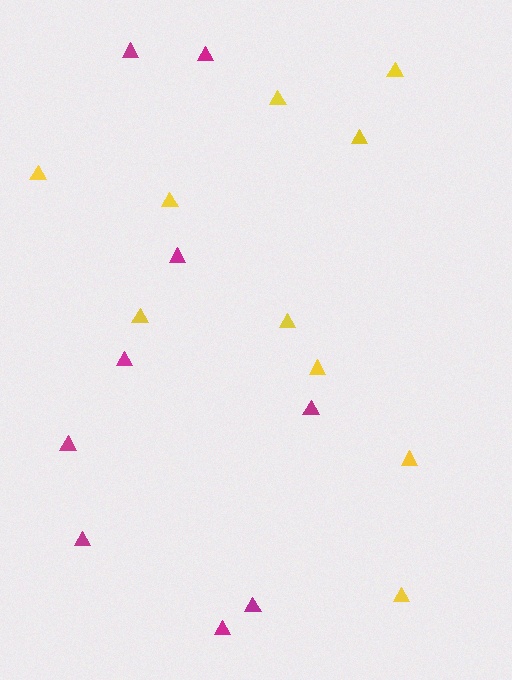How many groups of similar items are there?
There are 2 groups: one group of yellow triangles (10) and one group of magenta triangles (9).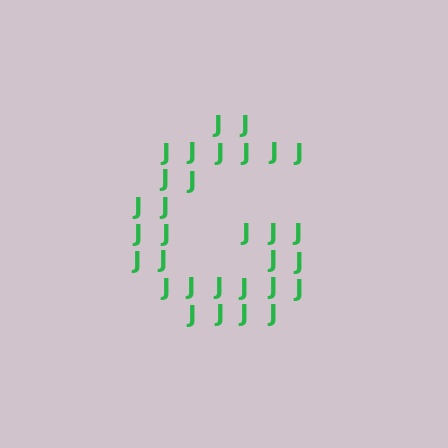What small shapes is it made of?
It is made of small letter J's.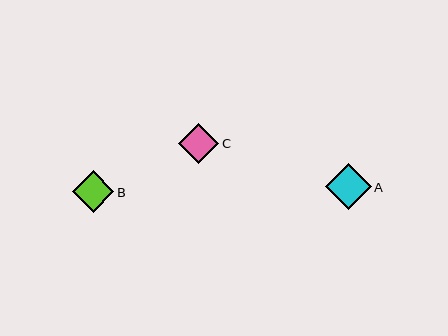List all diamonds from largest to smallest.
From largest to smallest: A, B, C.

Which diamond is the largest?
Diamond A is the largest with a size of approximately 46 pixels.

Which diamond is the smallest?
Diamond C is the smallest with a size of approximately 40 pixels.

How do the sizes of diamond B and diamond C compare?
Diamond B and diamond C are approximately the same size.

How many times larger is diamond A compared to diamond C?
Diamond A is approximately 1.1 times the size of diamond C.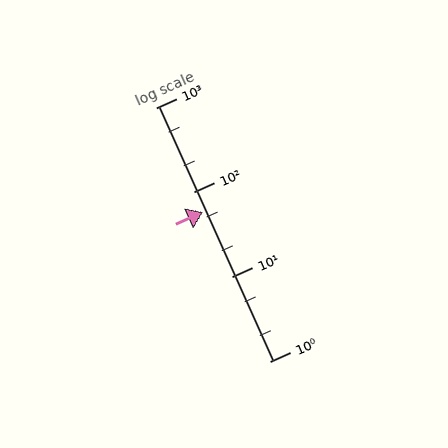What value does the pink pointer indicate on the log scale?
The pointer indicates approximately 58.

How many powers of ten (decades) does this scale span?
The scale spans 3 decades, from 1 to 1000.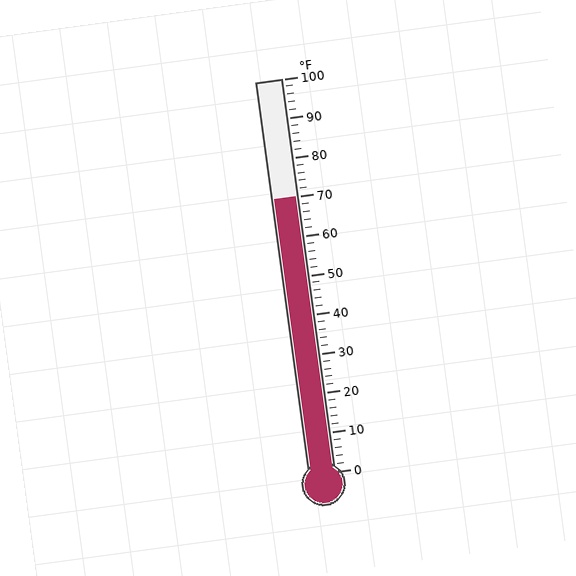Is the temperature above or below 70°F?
The temperature is at 70°F.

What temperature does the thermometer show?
The thermometer shows approximately 70°F.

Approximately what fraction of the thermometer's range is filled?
The thermometer is filled to approximately 70% of its range.